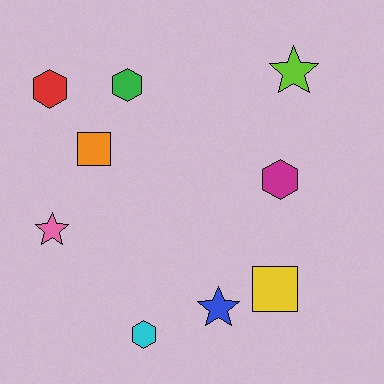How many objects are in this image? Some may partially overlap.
There are 9 objects.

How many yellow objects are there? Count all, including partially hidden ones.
There is 1 yellow object.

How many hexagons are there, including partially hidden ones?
There are 4 hexagons.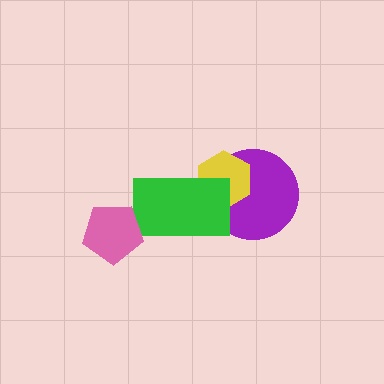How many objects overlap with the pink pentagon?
0 objects overlap with the pink pentagon.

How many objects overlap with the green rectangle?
2 objects overlap with the green rectangle.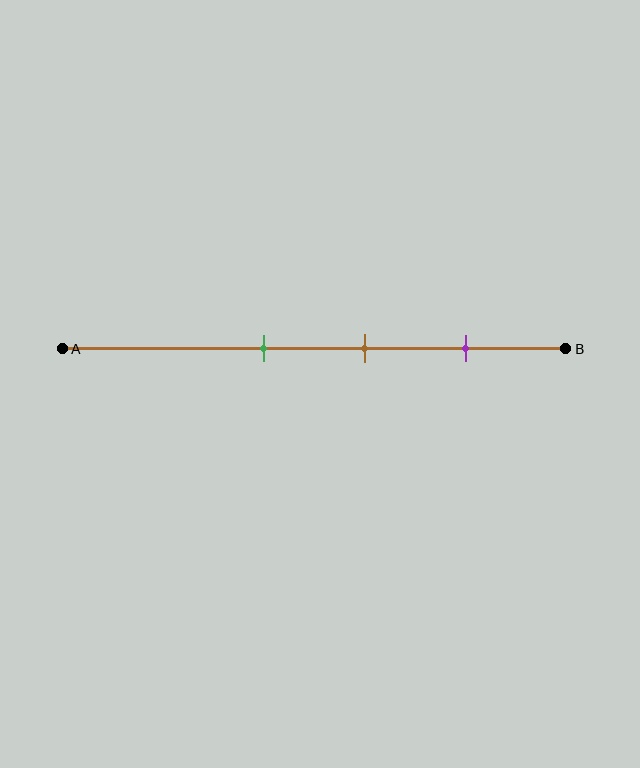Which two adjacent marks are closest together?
The green and brown marks are the closest adjacent pair.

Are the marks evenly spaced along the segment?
Yes, the marks are approximately evenly spaced.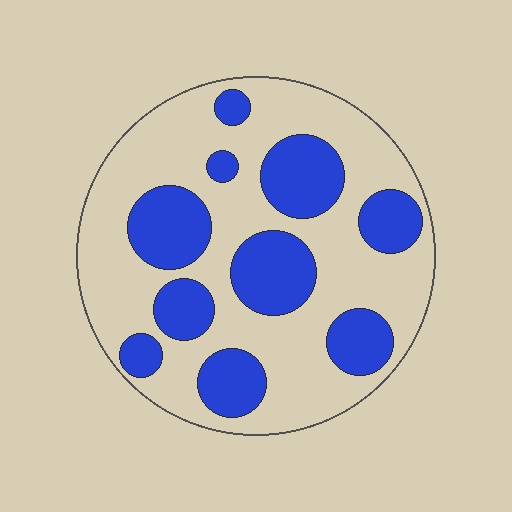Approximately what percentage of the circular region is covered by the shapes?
Approximately 35%.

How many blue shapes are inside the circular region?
10.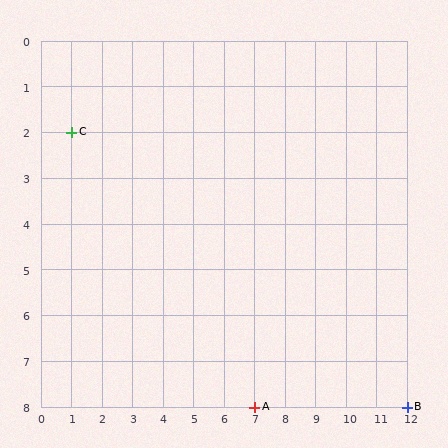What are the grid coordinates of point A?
Point A is at grid coordinates (7, 8).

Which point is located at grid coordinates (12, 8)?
Point B is at (12, 8).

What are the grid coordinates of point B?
Point B is at grid coordinates (12, 8).